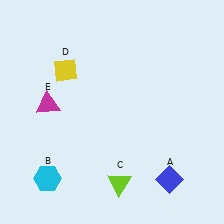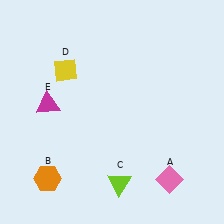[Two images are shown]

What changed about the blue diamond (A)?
In Image 1, A is blue. In Image 2, it changed to pink.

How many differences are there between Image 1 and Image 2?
There are 2 differences between the two images.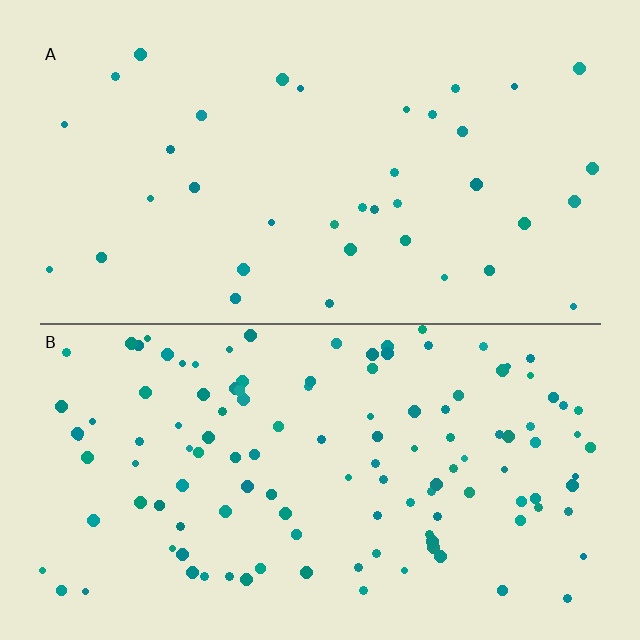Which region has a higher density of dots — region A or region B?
B (the bottom).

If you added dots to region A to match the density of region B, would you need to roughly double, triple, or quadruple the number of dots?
Approximately triple.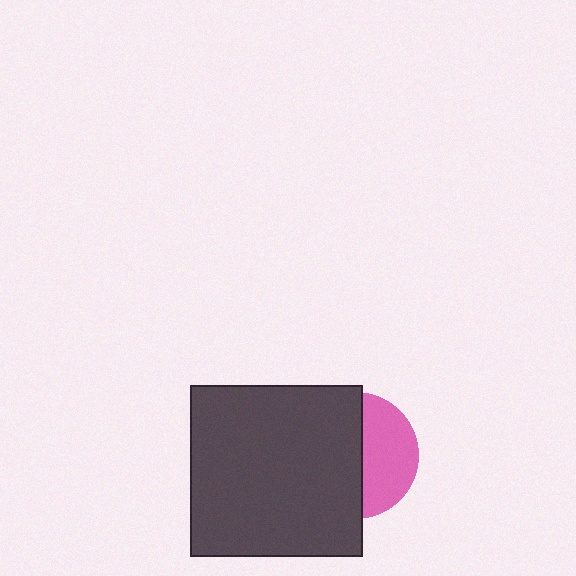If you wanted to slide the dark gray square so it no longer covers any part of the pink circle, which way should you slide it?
Slide it left — that is the most direct way to separate the two shapes.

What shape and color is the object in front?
The object in front is a dark gray square.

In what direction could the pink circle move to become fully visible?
The pink circle could move right. That would shift it out from behind the dark gray square entirely.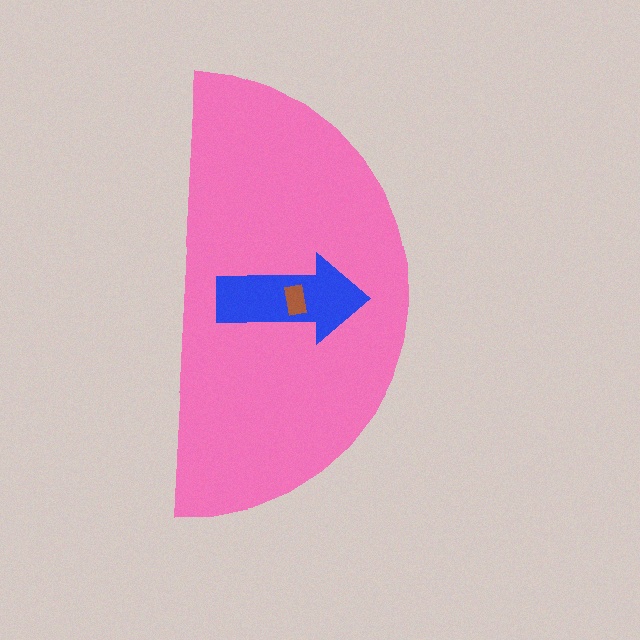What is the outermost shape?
The pink semicircle.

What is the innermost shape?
The brown rectangle.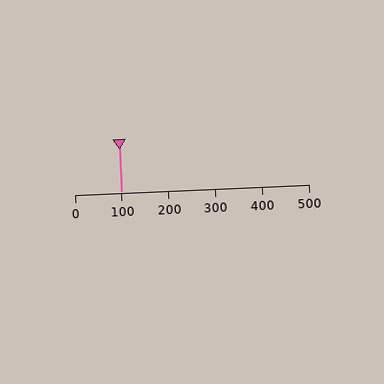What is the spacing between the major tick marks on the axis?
The major ticks are spaced 100 apart.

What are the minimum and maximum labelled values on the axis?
The axis runs from 0 to 500.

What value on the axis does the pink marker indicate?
The marker indicates approximately 100.